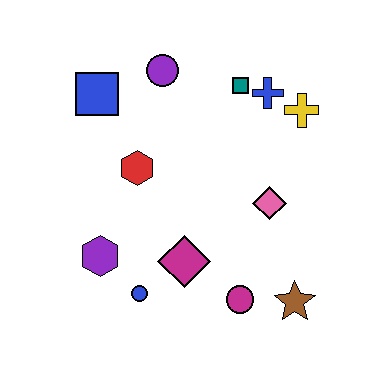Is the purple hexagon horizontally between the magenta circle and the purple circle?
No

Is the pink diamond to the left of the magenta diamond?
No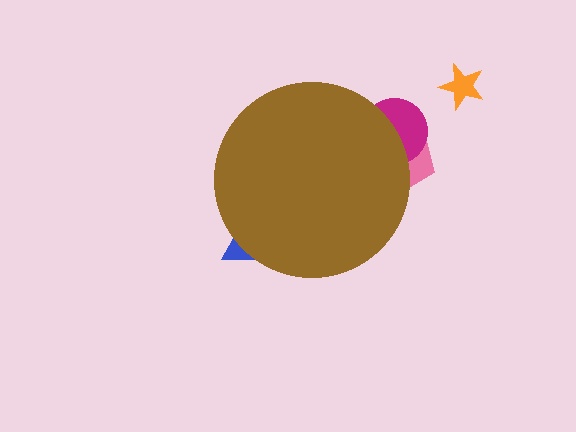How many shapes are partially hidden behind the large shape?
3 shapes are partially hidden.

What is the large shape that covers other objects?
A brown circle.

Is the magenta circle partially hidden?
Yes, the magenta circle is partially hidden behind the brown circle.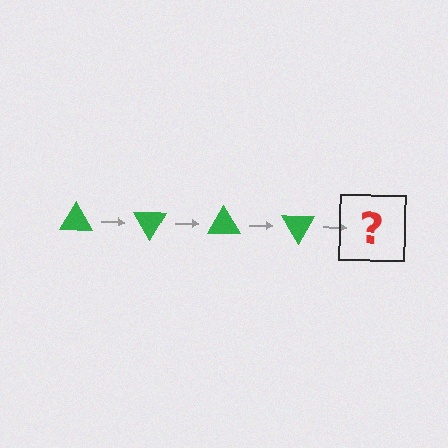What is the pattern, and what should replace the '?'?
The pattern is that the triangle rotates 60 degrees each step. The '?' should be a green triangle rotated 240 degrees.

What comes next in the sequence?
The next element should be a green triangle rotated 240 degrees.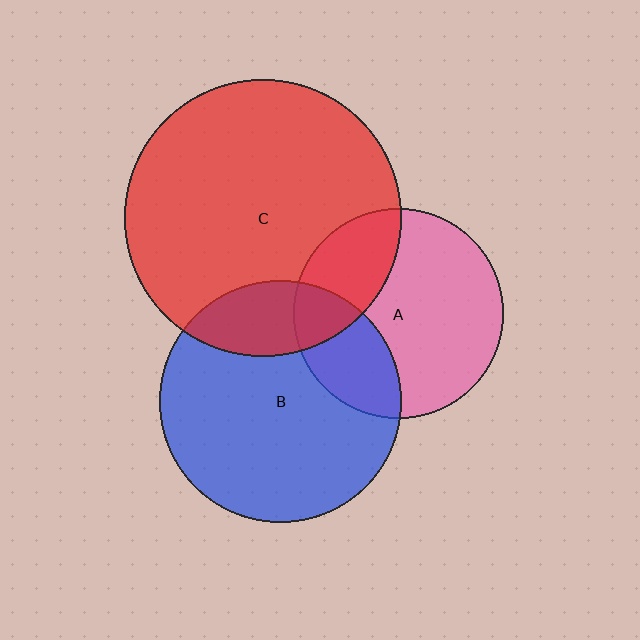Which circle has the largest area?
Circle C (red).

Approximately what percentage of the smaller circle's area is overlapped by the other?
Approximately 25%.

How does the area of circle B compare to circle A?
Approximately 1.3 times.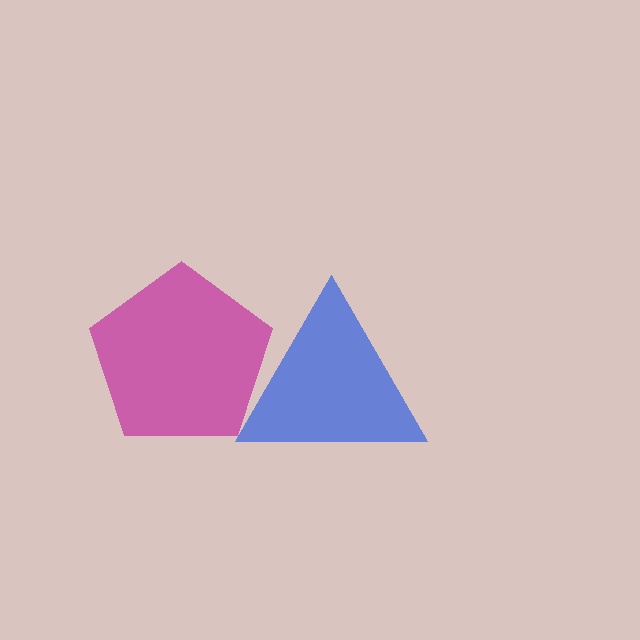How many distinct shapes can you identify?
There are 2 distinct shapes: a magenta pentagon, a blue triangle.